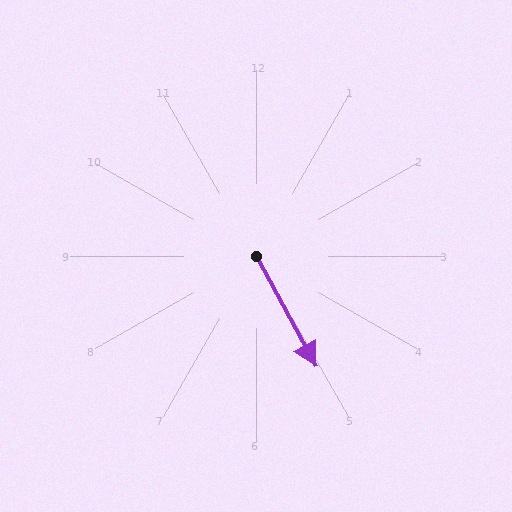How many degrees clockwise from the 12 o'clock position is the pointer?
Approximately 151 degrees.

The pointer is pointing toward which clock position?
Roughly 5 o'clock.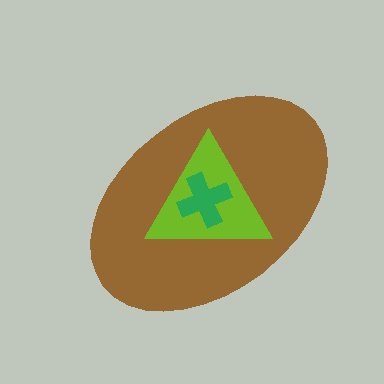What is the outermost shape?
The brown ellipse.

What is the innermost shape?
The green cross.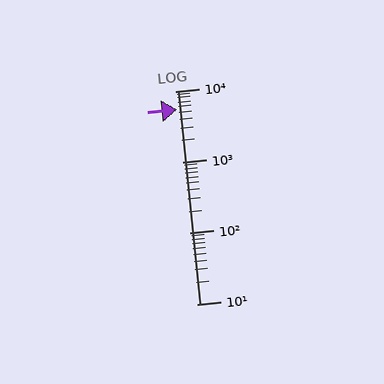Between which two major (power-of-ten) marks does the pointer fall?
The pointer is between 1000 and 10000.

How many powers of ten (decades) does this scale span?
The scale spans 3 decades, from 10 to 10000.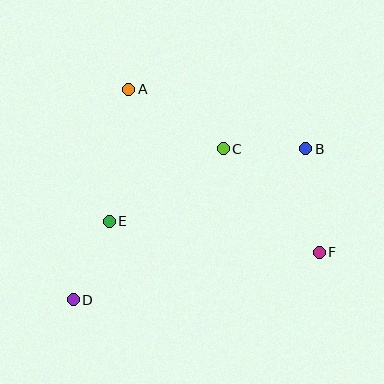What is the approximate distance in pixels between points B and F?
The distance between B and F is approximately 104 pixels.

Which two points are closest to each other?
Points B and C are closest to each other.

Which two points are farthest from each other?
Points B and D are farthest from each other.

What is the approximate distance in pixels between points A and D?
The distance between A and D is approximately 218 pixels.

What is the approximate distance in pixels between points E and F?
The distance between E and F is approximately 212 pixels.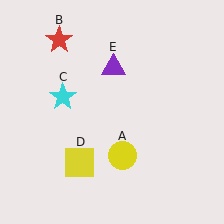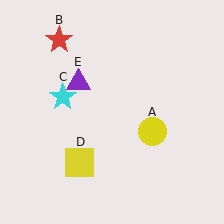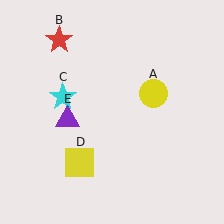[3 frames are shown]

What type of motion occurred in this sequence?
The yellow circle (object A), purple triangle (object E) rotated counterclockwise around the center of the scene.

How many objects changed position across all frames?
2 objects changed position: yellow circle (object A), purple triangle (object E).